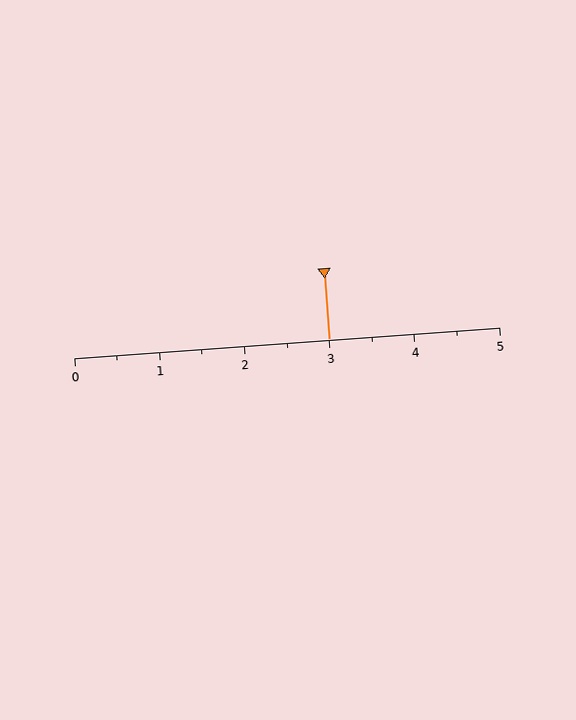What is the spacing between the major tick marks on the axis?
The major ticks are spaced 1 apart.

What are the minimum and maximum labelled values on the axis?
The axis runs from 0 to 5.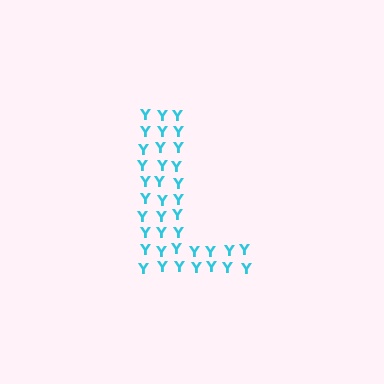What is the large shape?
The large shape is the letter L.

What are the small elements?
The small elements are letter Y's.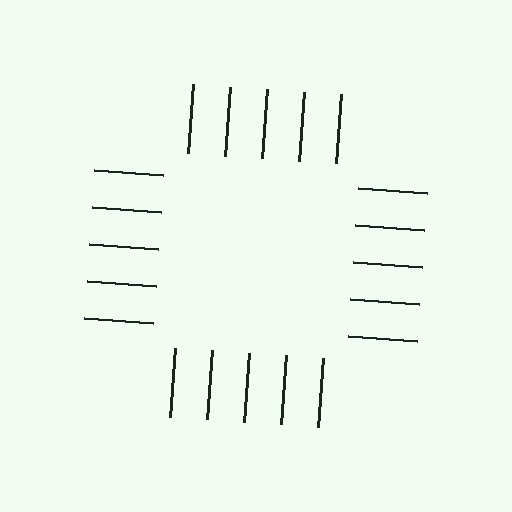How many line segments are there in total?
20 — 5 along each of the 4 edges.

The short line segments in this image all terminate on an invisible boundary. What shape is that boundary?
An illusory square — the line segments terminate on its edges but no continuous stroke is drawn.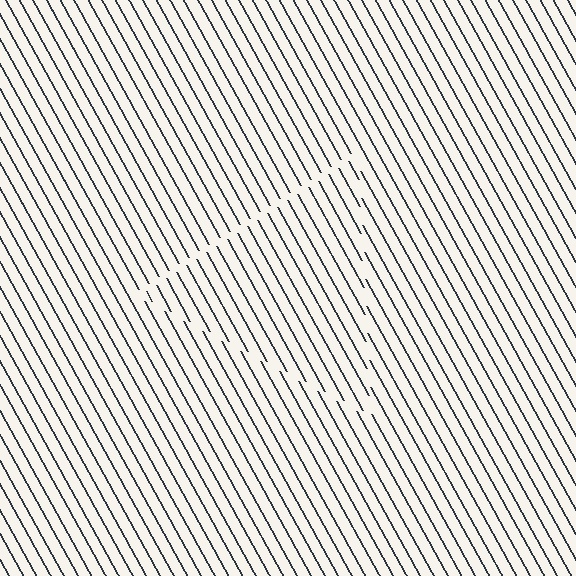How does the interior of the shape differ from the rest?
The interior of the shape contains the same grating, shifted by half a period — the contour is defined by the phase discontinuity where line-ends from the inner and outer gratings abut.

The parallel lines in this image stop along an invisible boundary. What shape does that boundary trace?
An illusory triangle. The interior of the shape contains the same grating, shifted by half a period — the contour is defined by the phase discontinuity where line-ends from the inner and outer gratings abut.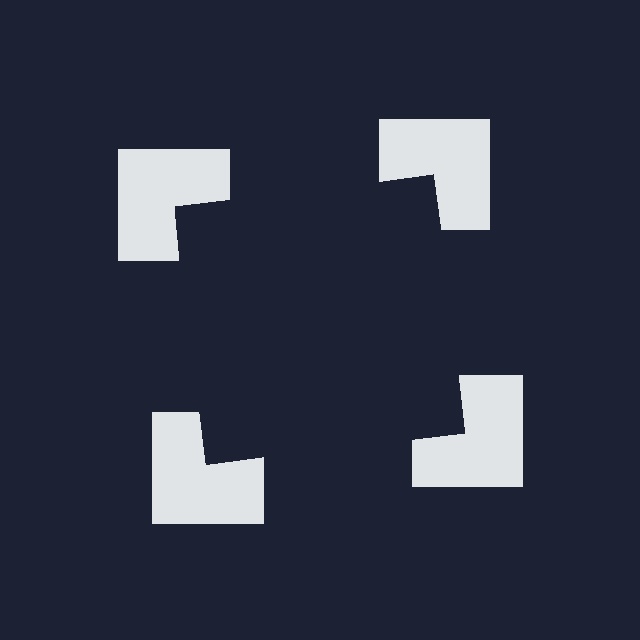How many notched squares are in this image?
There are 4 — one at each vertex of the illusory square.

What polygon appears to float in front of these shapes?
An illusory square — its edges are inferred from the aligned wedge cuts in the notched squares, not physically drawn.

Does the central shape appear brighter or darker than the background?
It typically appears slightly darker than the background, even though no actual brightness change is drawn.